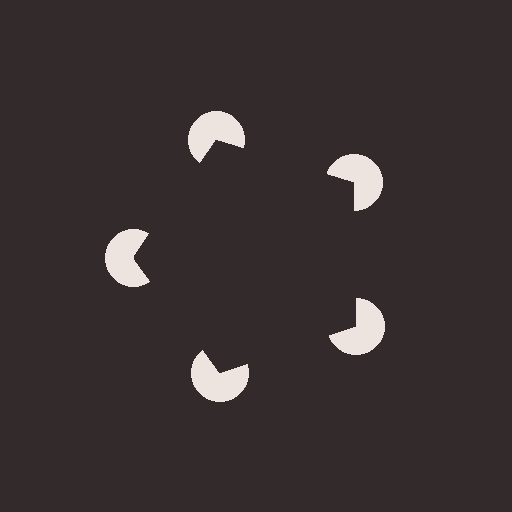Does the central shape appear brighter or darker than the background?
It typically appears slightly darker than the background, even though no actual brightness change is drawn.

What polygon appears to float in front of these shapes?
An illusory pentagon — its edges are inferred from the aligned wedge cuts in the pac-man discs, not physically drawn.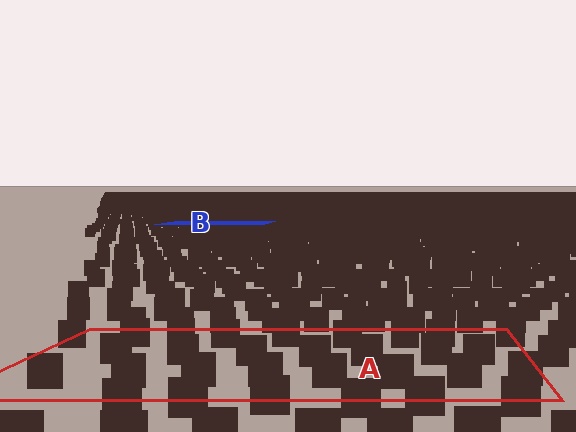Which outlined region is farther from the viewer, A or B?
Region B is farther from the viewer — the texture elements inside it appear smaller and more densely packed.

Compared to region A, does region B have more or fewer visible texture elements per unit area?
Region B has more texture elements per unit area — they are packed more densely because it is farther away.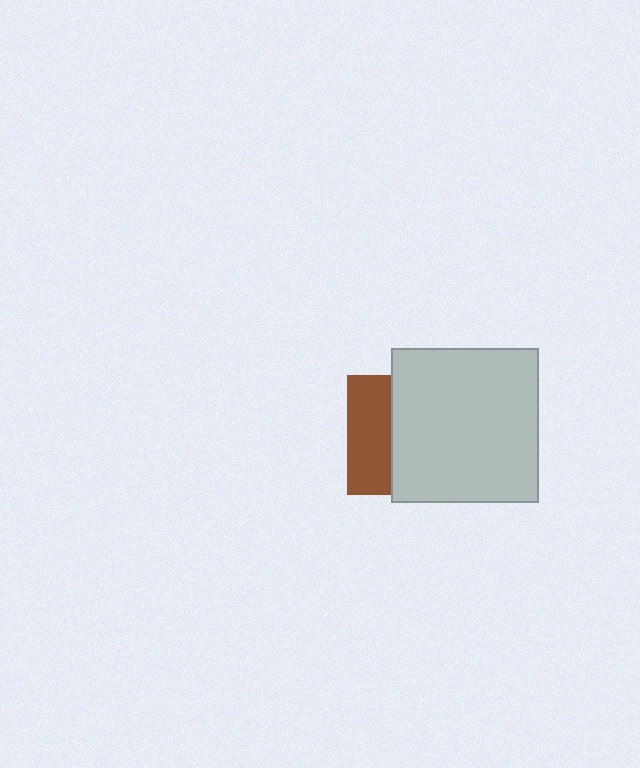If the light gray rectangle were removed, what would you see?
You would see the complete brown square.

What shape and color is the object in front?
The object in front is a light gray rectangle.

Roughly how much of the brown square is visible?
A small part of it is visible (roughly 37%).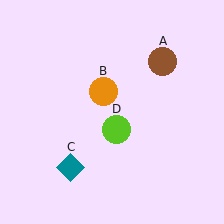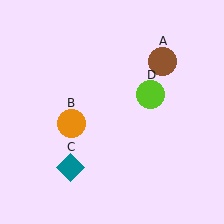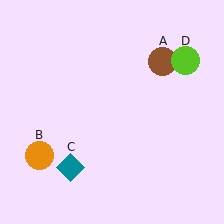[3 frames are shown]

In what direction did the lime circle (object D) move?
The lime circle (object D) moved up and to the right.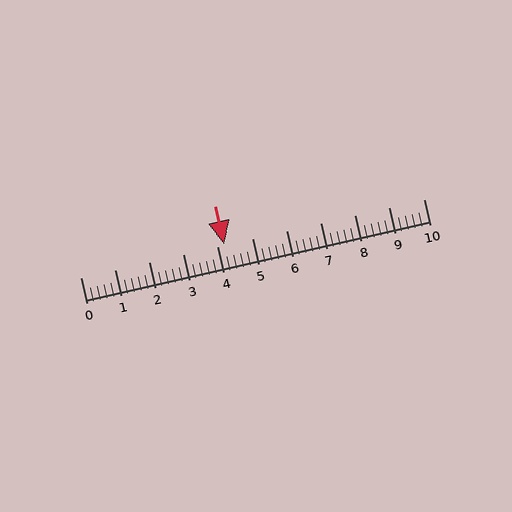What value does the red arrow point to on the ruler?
The red arrow points to approximately 4.2.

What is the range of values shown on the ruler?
The ruler shows values from 0 to 10.